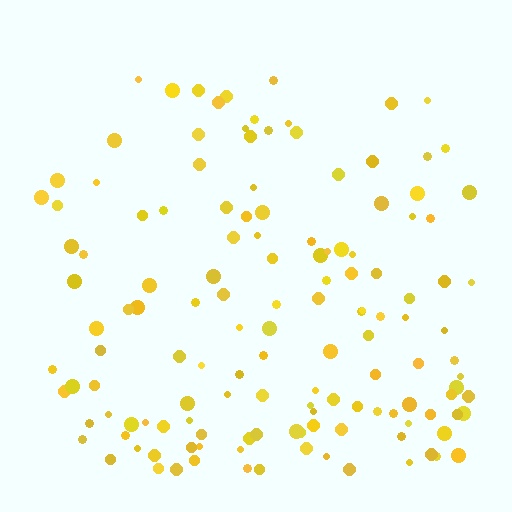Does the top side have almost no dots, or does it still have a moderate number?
Still a moderate number, just noticeably fewer than the bottom.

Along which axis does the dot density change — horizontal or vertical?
Vertical.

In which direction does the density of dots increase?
From top to bottom, with the bottom side densest.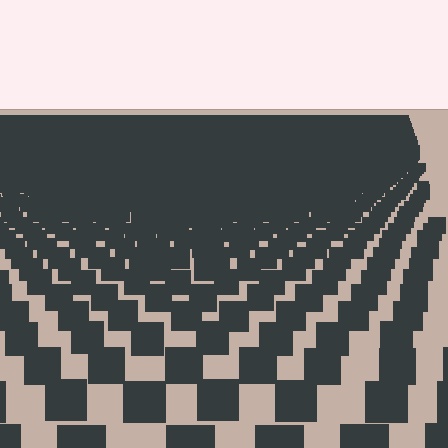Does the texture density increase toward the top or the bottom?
Density increases toward the top.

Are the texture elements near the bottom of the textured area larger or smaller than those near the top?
Larger. Near the bottom, elements are closer to the viewer and appear at a bigger on-screen size.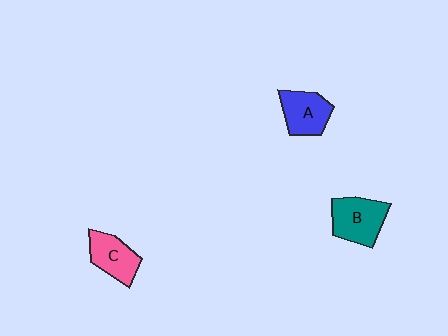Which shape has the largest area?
Shape B (teal).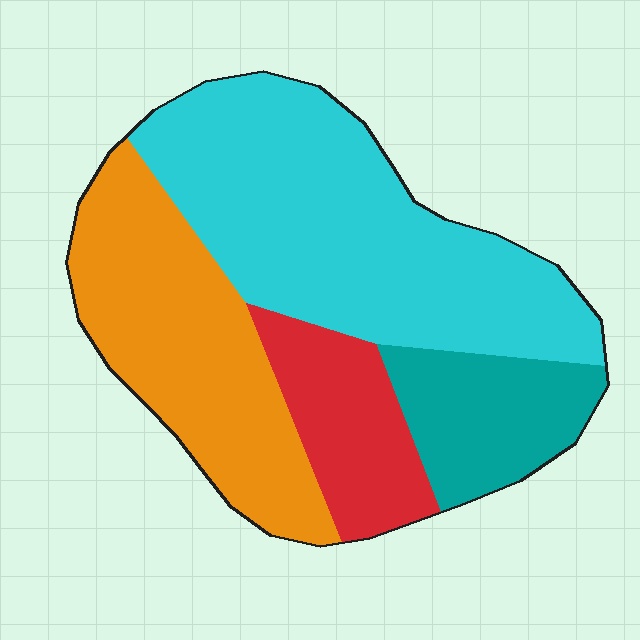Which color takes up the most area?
Cyan, at roughly 45%.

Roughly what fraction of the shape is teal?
Teal takes up less than a quarter of the shape.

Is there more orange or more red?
Orange.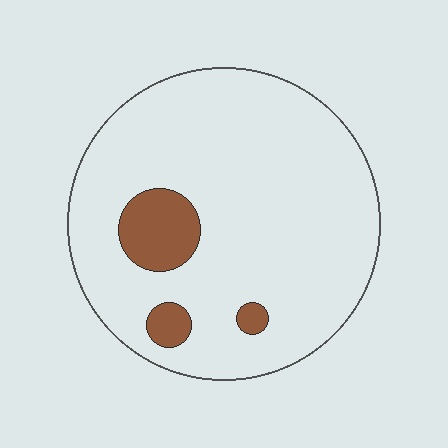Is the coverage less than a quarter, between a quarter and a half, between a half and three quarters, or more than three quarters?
Less than a quarter.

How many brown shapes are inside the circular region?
3.